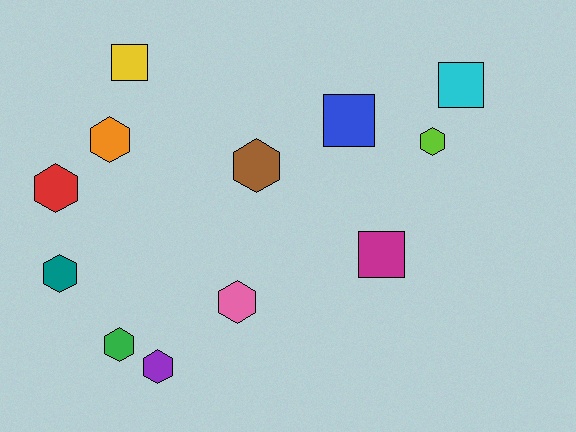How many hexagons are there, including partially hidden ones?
There are 8 hexagons.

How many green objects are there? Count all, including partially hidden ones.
There is 1 green object.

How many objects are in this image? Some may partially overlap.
There are 12 objects.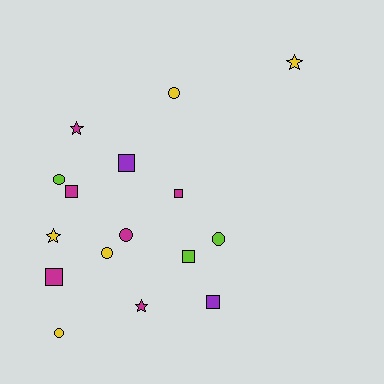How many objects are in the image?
There are 16 objects.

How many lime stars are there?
There are no lime stars.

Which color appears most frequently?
Magenta, with 6 objects.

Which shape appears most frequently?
Square, with 6 objects.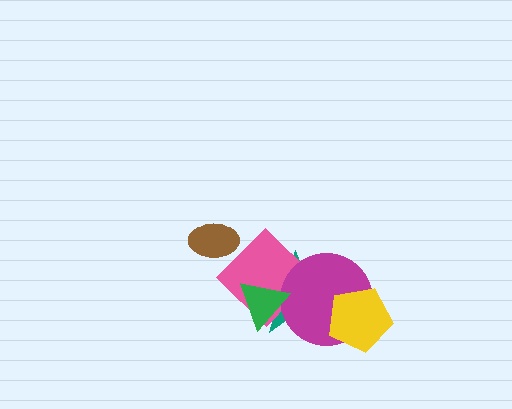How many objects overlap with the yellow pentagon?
2 objects overlap with the yellow pentagon.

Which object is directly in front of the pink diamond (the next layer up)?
The magenta circle is directly in front of the pink diamond.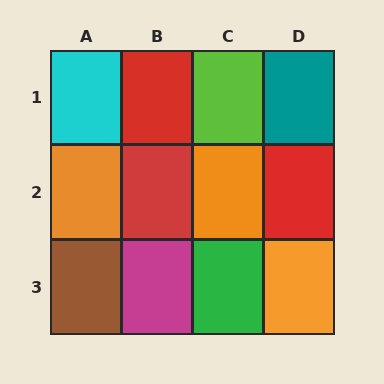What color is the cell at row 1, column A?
Cyan.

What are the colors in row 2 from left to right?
Orange, red, orange, red.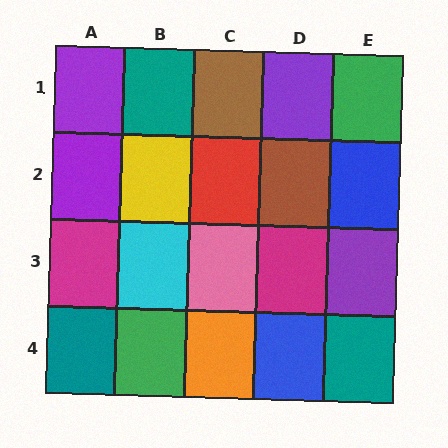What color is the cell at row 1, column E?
Green.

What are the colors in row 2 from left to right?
Purple, yellow, red, brown, blue.